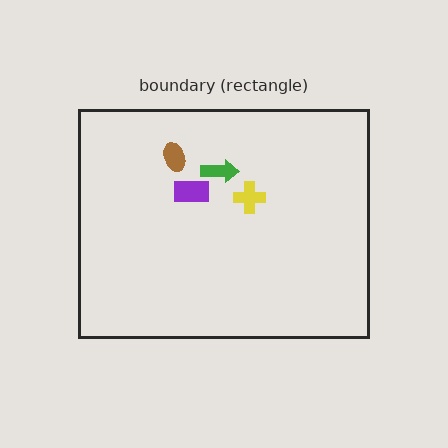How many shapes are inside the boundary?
4 inside, 0 outside.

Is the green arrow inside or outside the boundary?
Inside.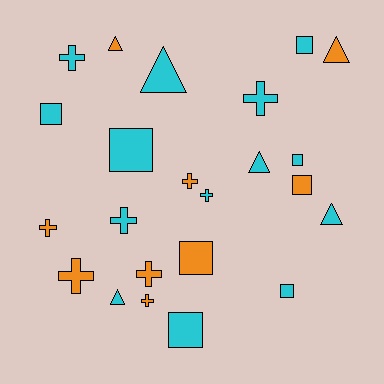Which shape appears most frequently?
Cross, with 9 objects.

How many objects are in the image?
There are 23 objects.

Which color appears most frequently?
Cyan, with 14 objects.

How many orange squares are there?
There are 2 orange squares.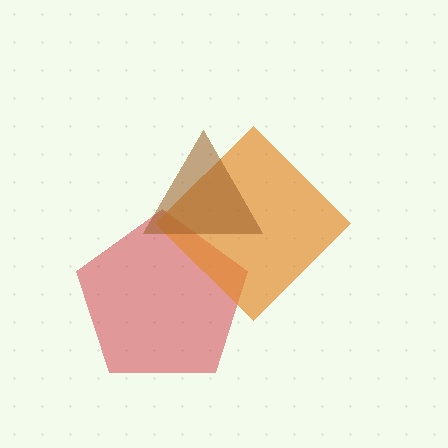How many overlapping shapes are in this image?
There are 3 overlapping shapes in the image.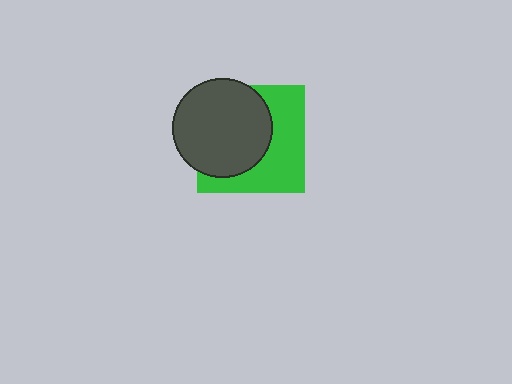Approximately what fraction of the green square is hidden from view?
Roughly 52% of the green square is hidden behind the dark gray circle.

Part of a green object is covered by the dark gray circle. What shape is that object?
It is a square.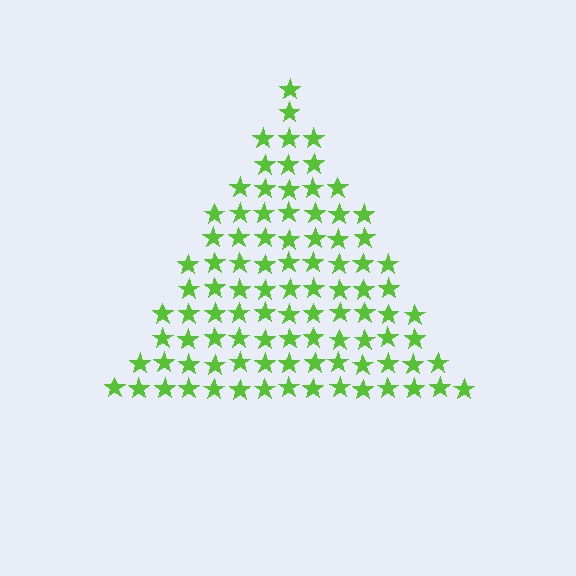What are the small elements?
The small elements are stars.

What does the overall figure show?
The overall figure shows a triangle.